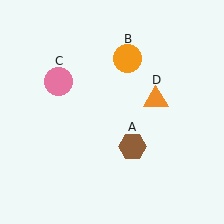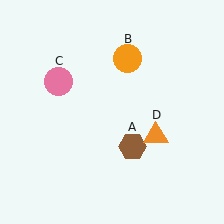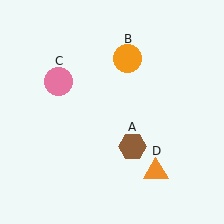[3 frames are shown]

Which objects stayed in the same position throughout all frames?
Brown hexagon (object A) and orange circle (object B) and pink circle (object C) remained stationary.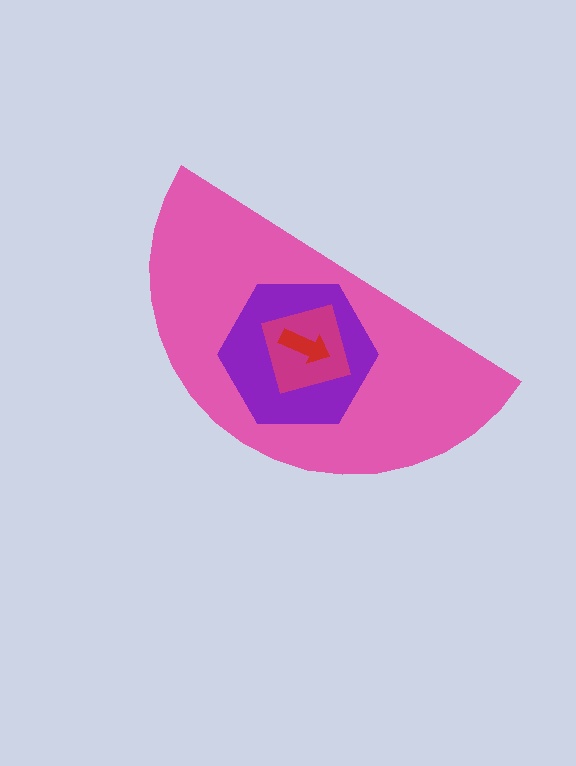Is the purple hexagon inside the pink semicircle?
Yes.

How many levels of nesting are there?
4.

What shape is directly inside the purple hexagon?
The magenta square.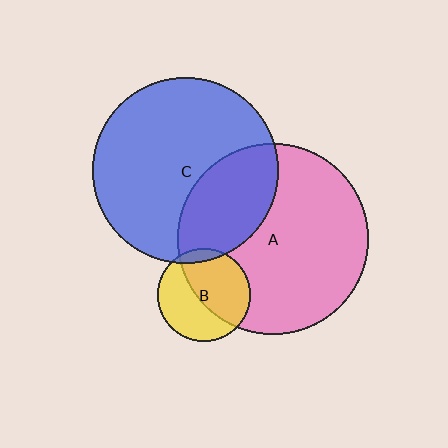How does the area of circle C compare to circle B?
Approximately 4.0 times.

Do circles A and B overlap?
Yes.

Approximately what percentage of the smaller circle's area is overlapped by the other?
Approximately 55%.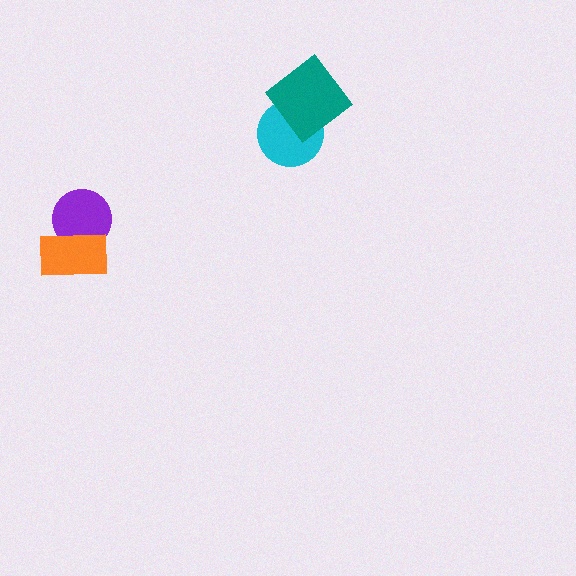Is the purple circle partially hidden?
Yes, it is partially covered by another shape.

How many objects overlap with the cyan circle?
1 object overlaps with the cyan circle.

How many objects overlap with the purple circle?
1 object overlaps with the purple circle.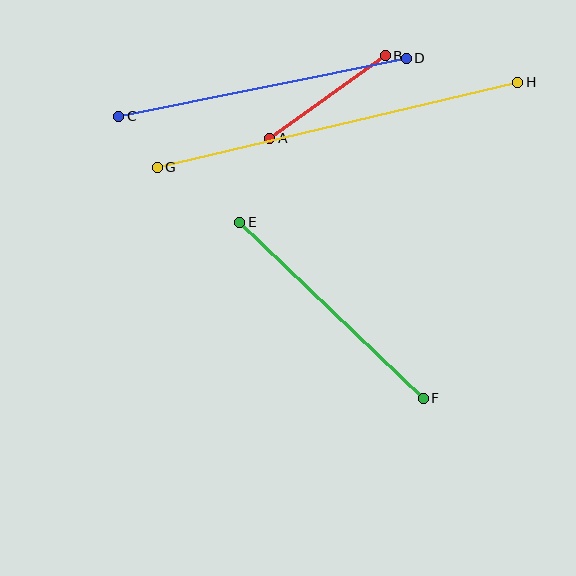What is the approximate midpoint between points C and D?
The midpoint is at approximately (263, 87) pixels.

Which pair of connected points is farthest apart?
Points G and H are farthest apart.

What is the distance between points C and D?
The distance is approximately 293 pixels.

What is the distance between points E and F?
The distance is approximately 254 pixels.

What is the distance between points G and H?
The distance is approximately 370 pixels.